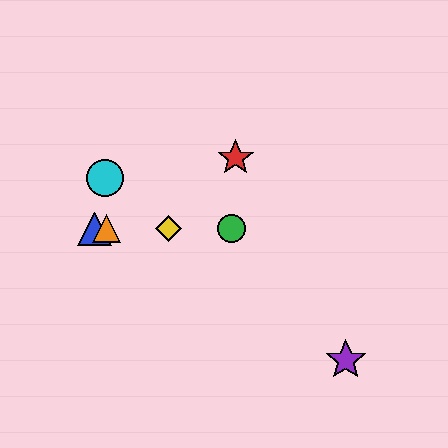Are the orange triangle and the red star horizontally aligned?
No, the orange triangle is at y≈229 and the red star is at y≈158.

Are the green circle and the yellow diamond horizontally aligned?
Yes, both are at y≈229.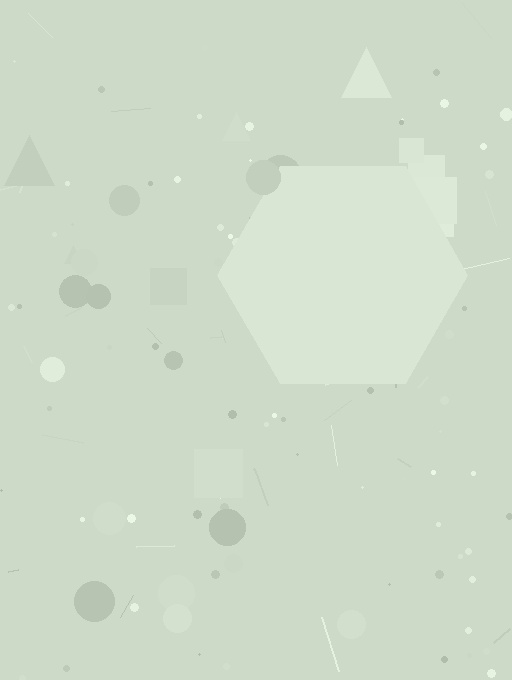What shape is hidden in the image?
A hexagon is hidden in the image.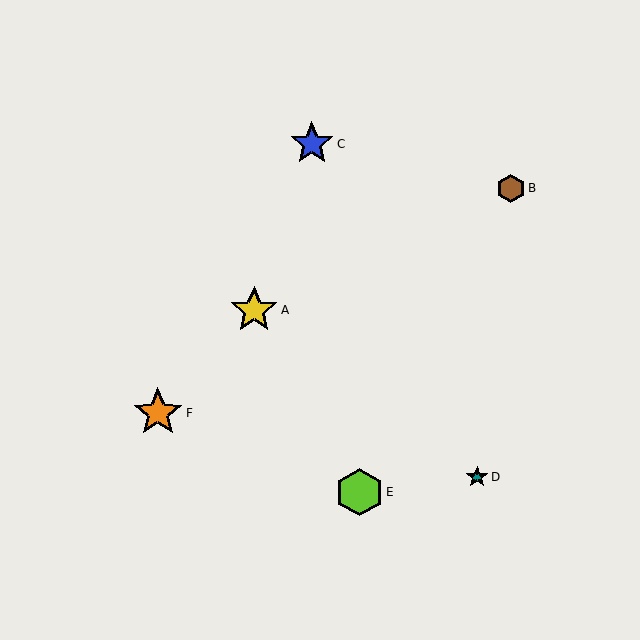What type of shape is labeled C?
Shape C is a blue star.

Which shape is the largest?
The orange star (labeled F) is the largest.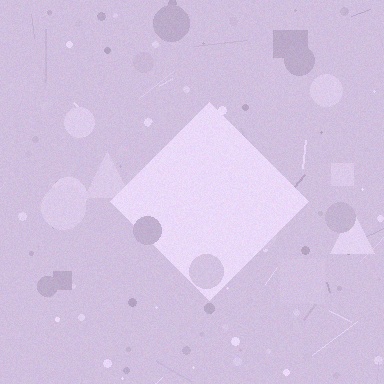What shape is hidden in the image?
A diamond is hidden in the image.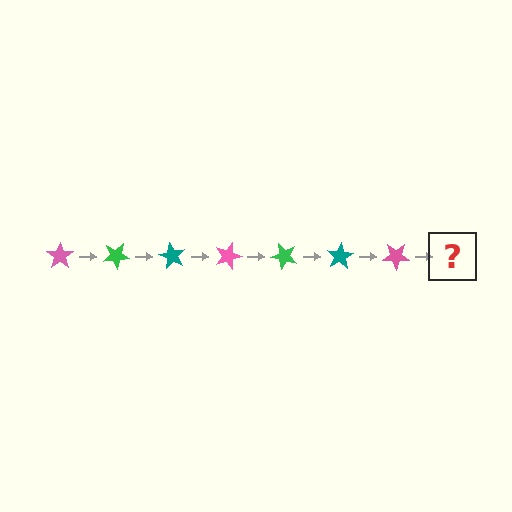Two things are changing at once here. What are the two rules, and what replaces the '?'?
The two rules are that it rotates 30 degrees each step and the color cycles through pink, green, and teal. The '?' should be a green star, rotated 210 degrees from the start.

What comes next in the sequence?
The next element should be a green star, rotated 210 degrees from the start.